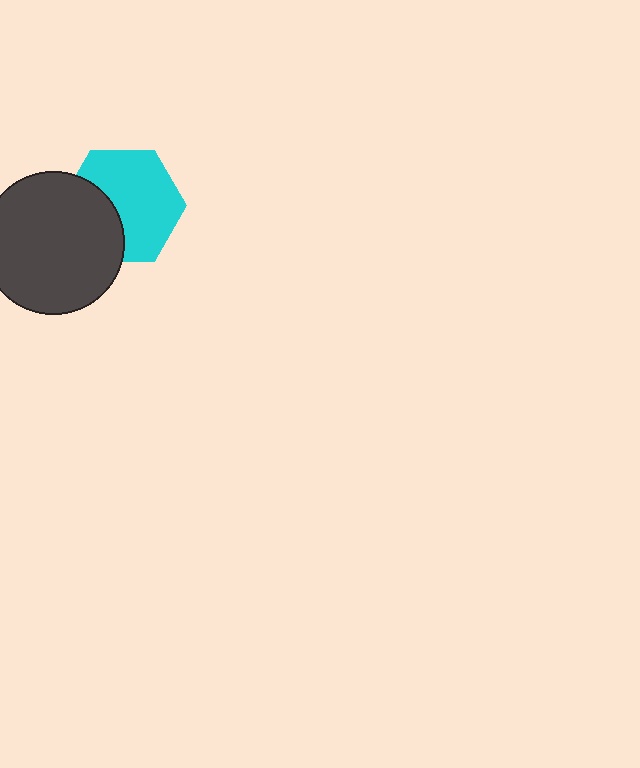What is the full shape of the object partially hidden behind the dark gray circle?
The partially hidden object is a cyan hexagon.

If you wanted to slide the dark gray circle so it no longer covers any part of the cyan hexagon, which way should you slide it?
Slide it left — that is the most direct way to separate the two shapes.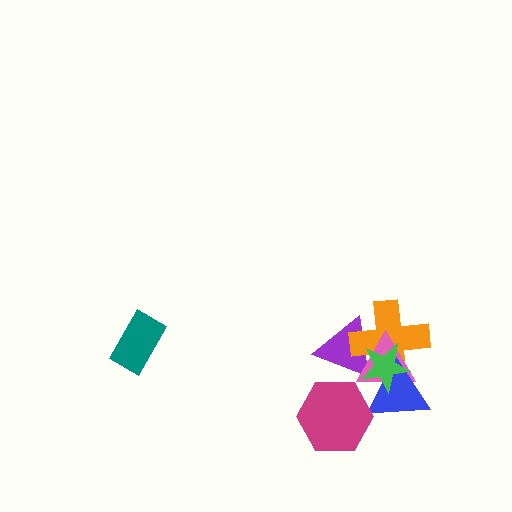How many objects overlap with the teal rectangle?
0 objects overlap with the teal rectangle.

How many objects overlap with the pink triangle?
4 objects overlap with the pink triangle.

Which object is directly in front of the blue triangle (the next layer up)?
The green star is directly in front of the blue triangle.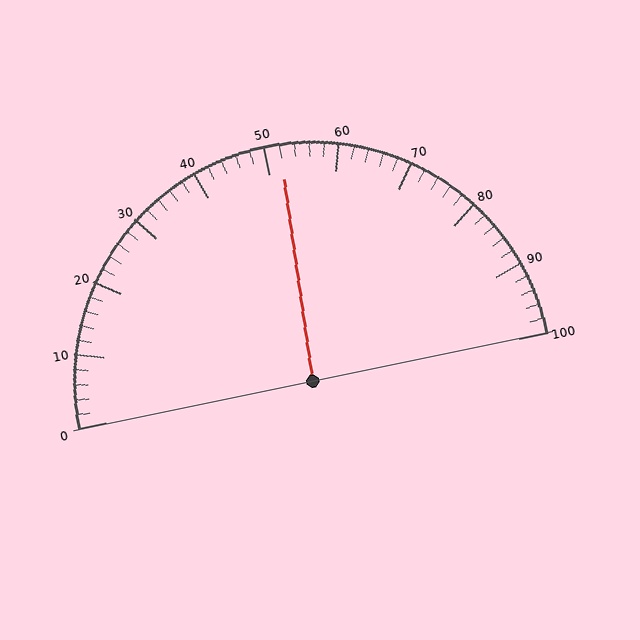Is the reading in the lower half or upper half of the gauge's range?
The reading is in the upper half of the range (0 to 100).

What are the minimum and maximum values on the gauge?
The gauge ranges from 0 to 100.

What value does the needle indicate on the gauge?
The needle indicates approximately 52.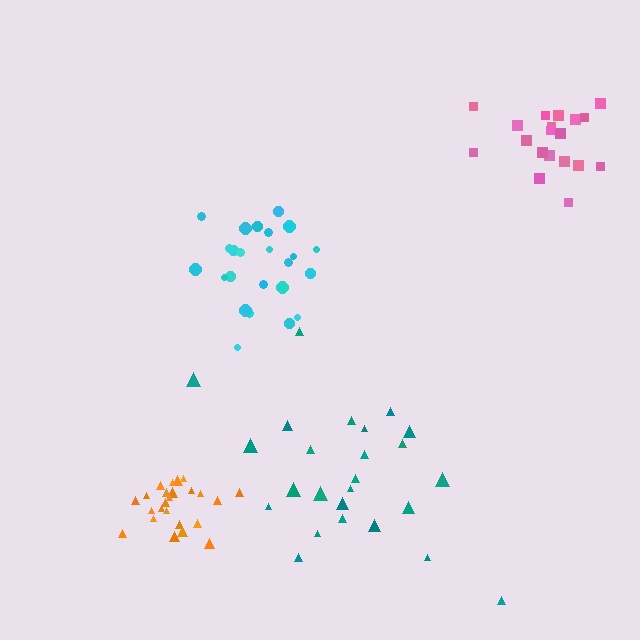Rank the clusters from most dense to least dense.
orange, cyan, pink, teal.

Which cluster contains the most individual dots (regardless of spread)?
Teal (25).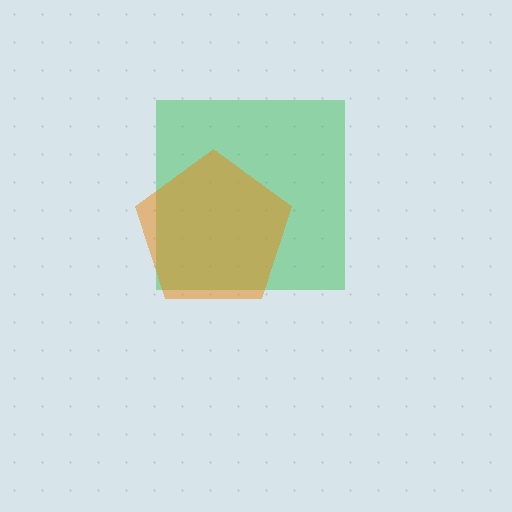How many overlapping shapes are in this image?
There are 2 overlapping shapes in the image.